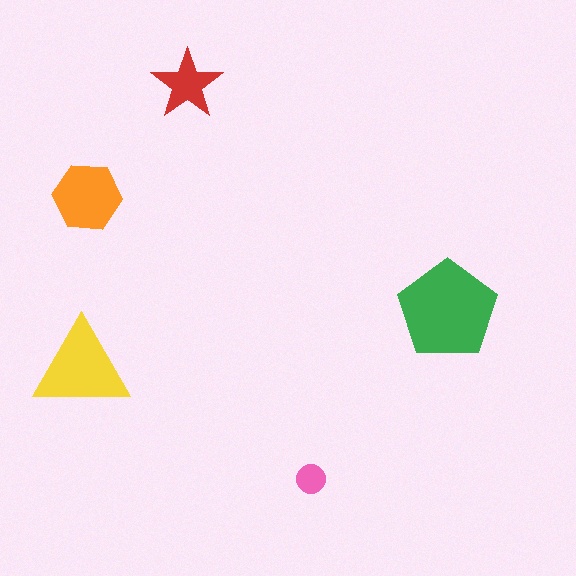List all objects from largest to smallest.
The green pentagon, the yellow triangle, the orange hexagon, the red star, the pink circle.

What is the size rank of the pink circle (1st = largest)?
5th.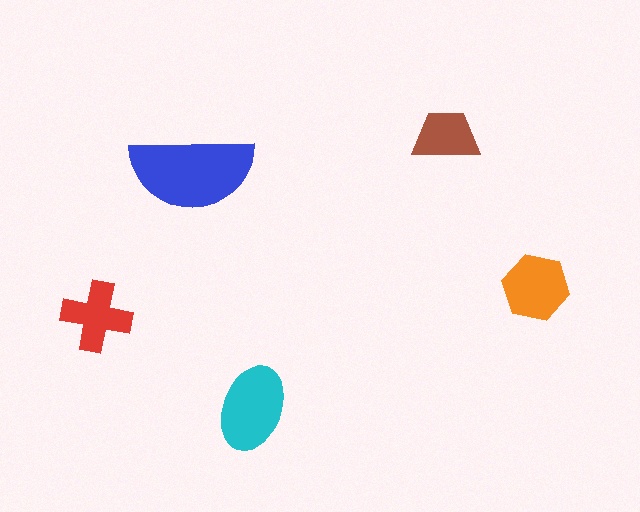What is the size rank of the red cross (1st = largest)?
4th.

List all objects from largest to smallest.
The blue semicircle, the cyan ellipse, the orange hexagon, the red cross, the brown trapezoid.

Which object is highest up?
The brown trapezoid is topmost.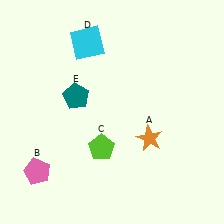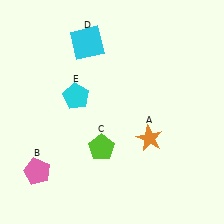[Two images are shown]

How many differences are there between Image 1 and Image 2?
There is 1 difference between the two images.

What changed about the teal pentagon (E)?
In Image 1, E is teal. In Image 2, it changed to cyan.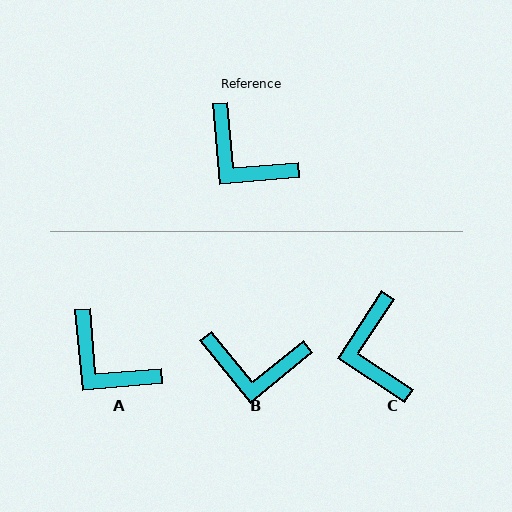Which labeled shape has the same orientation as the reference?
A.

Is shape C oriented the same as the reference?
No, it is off by about 38 degrees.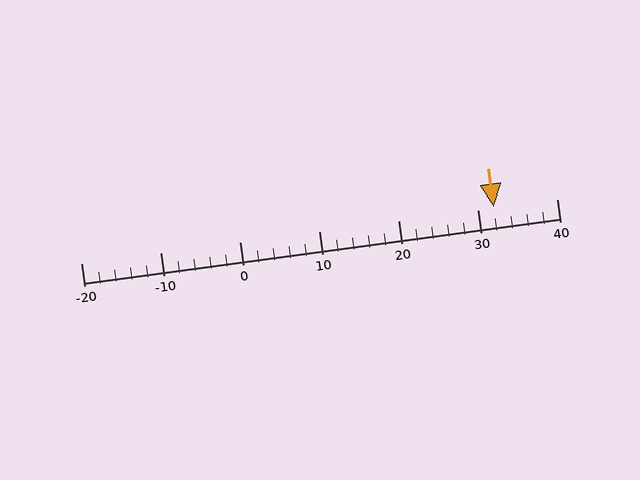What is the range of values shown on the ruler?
The ruler shows values from -20 to 40.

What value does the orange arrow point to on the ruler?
The orange arrow points to approximately 32.